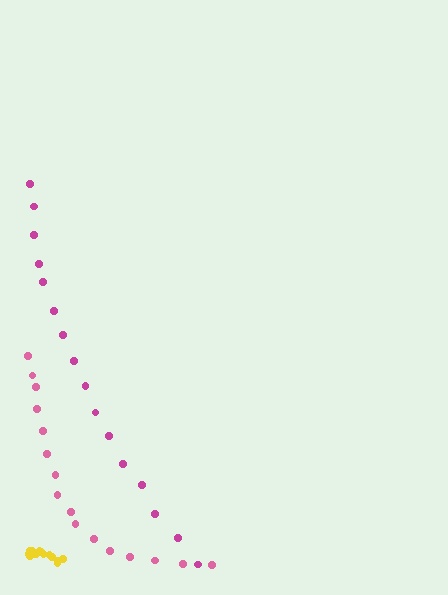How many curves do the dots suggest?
There are 3 distinct paths.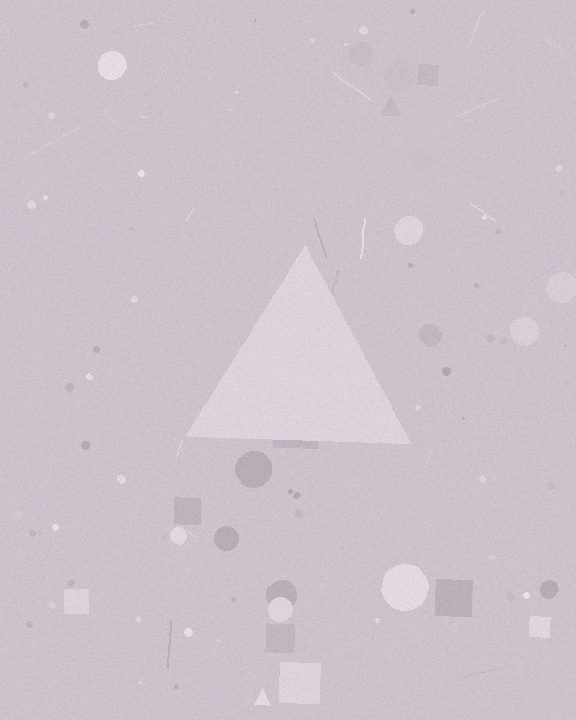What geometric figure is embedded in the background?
A triangle is embedded in the background.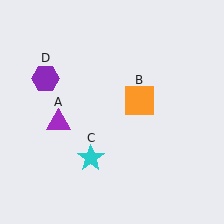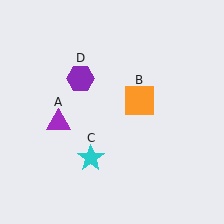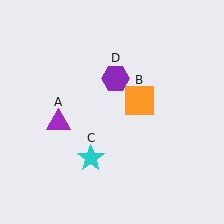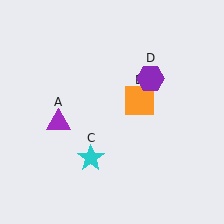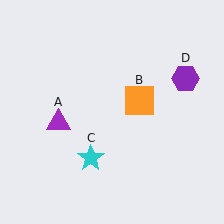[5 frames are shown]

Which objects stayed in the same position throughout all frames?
Purple triangle (object A) and orange square (object B) and cyan star (object C) remained stationary.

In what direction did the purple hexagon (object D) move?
The purple hexagon (object D) moved right.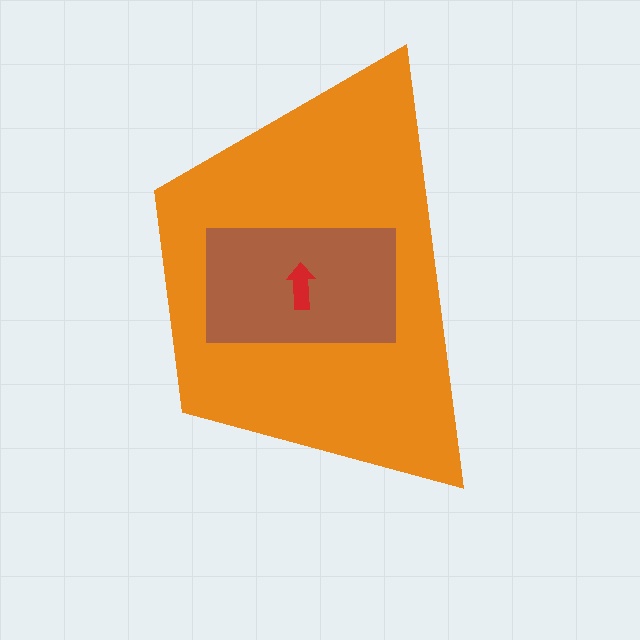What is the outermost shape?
The orange trapezoid.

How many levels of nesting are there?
3.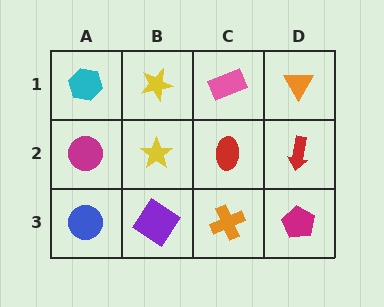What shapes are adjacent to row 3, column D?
A red arrow (row 2, column D), an orange cross (row 3, column C).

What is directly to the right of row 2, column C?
A red arrow.